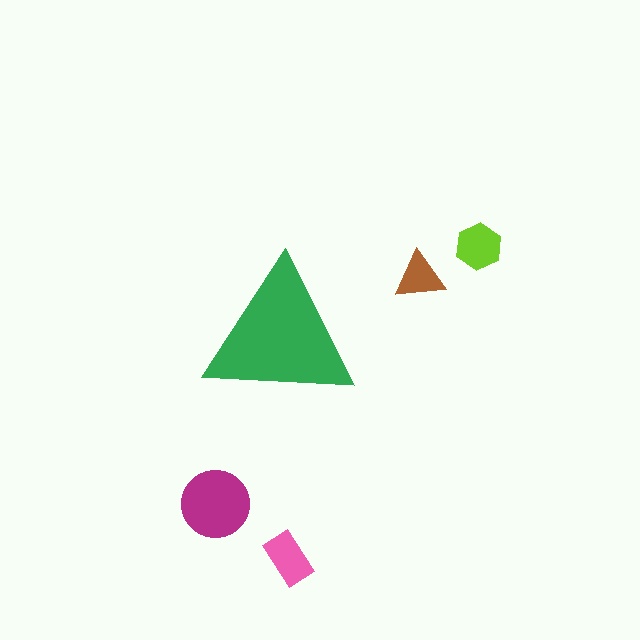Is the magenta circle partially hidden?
No, the magenta circle is fully visible.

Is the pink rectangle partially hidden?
No, the pink rectangle is fully visible.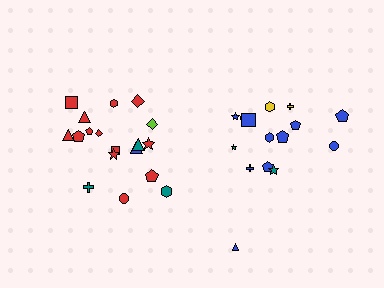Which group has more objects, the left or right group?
The left group.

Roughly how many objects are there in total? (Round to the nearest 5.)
Roughly 35 objects in total.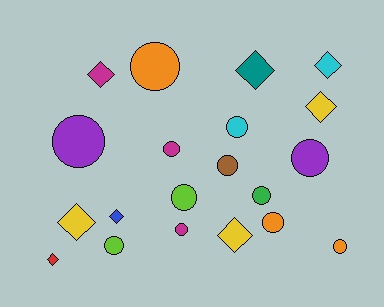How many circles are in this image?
There are 12 circles.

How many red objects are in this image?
There is 1 red object.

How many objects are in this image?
There are 20 objects.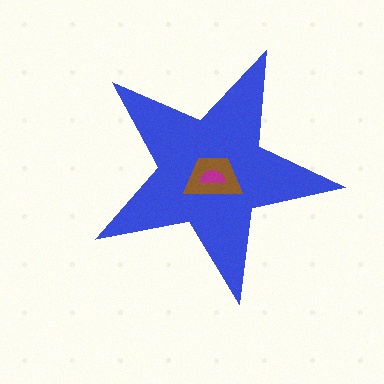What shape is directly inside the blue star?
The brown trapezoid.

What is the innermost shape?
The magenta semicircle.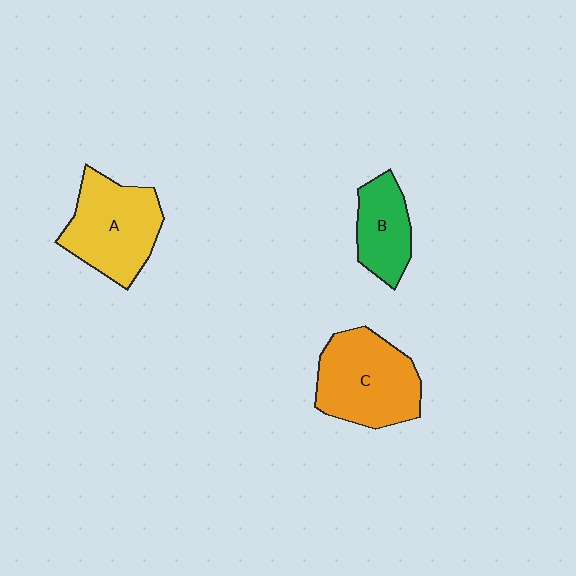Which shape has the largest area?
Shape C (orange).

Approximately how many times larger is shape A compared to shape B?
Approximately 1.6 times.